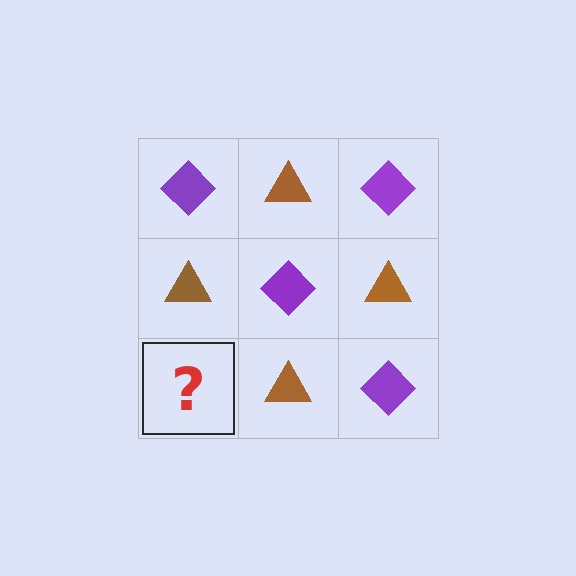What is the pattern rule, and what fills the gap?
The rule is that it alternates purple diamond and brown triangle in a checkerboard pattern. The gap should be filled with a purple diamond.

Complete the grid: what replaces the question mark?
The question mark should be replaced with a purple diamond.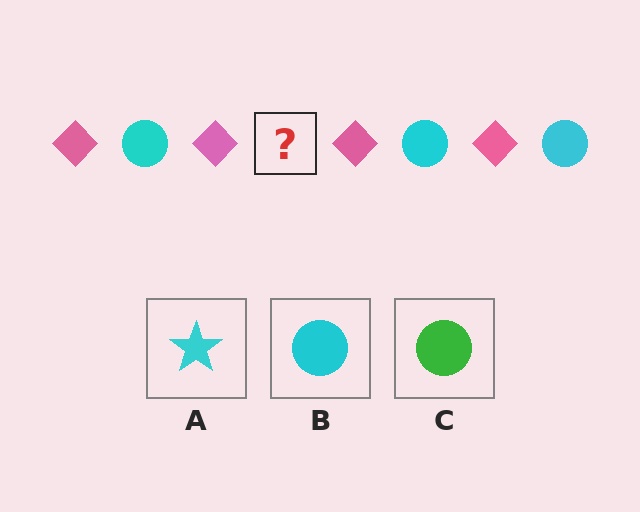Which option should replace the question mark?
Option B.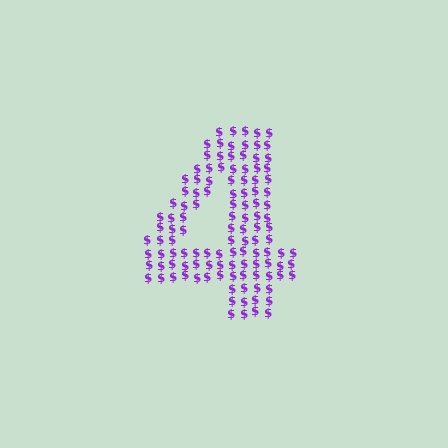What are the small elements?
The small elements are dollar signs.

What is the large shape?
The large shape is the digit 4.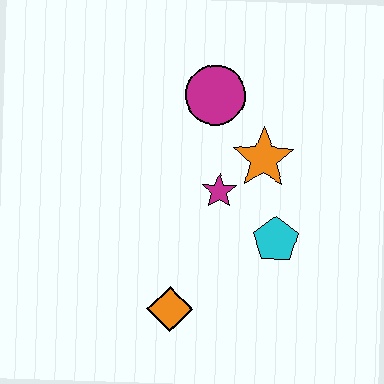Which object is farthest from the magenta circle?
The orange diamond is farthest from the magenta circle.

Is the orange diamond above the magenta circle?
No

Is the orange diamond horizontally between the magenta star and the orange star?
No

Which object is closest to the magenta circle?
The orange star is closest to the magenta circle.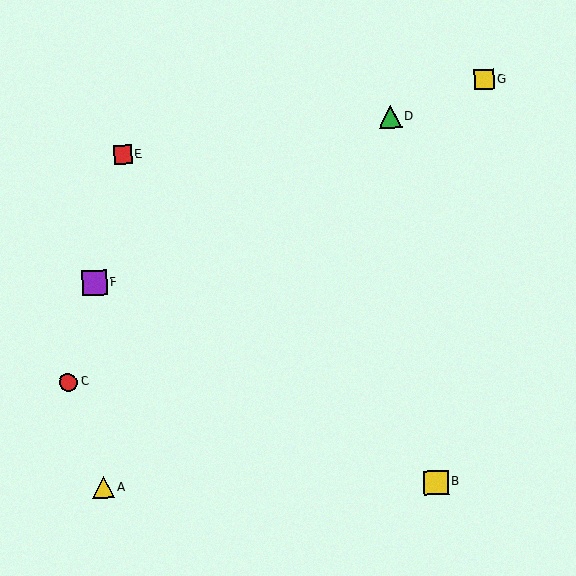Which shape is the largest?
The purple square (labeled F) is the largest.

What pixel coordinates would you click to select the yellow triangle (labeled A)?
Click at (103, 487) to select the yellow triangle A.